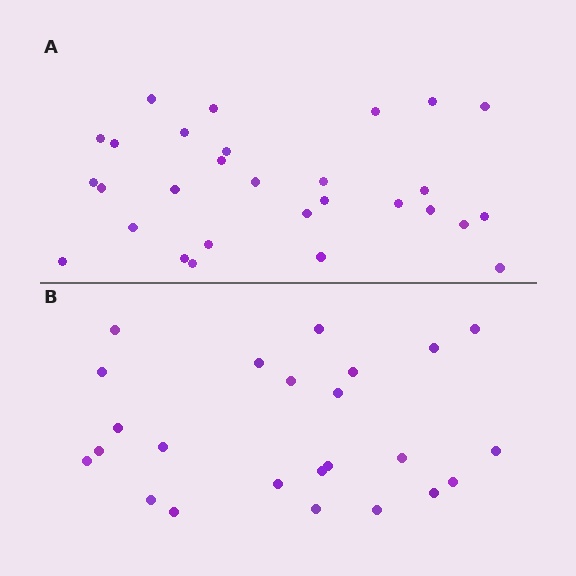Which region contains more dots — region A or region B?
Region A (the top region) has more dots.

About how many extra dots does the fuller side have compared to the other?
Region A has about 5 more dots than region B.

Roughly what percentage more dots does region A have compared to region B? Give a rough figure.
About 20% more.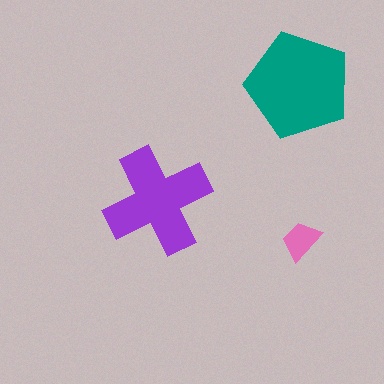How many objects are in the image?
There are 3 objects in the image.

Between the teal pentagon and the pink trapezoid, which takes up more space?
The teal pentagon.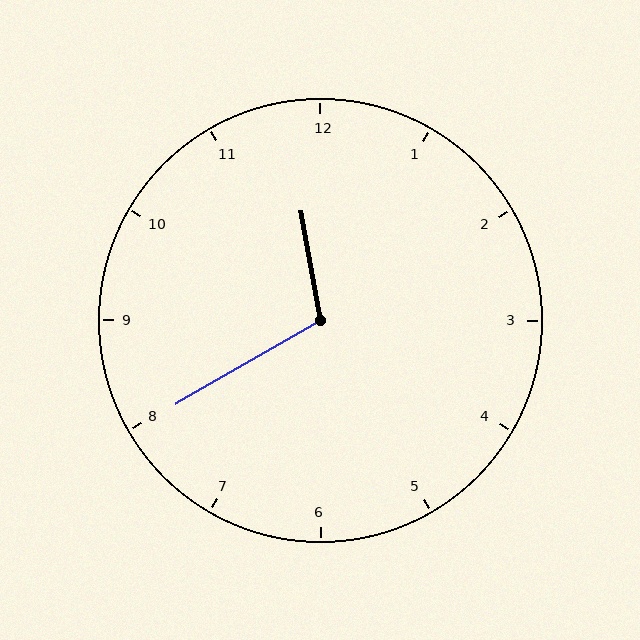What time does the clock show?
11:40.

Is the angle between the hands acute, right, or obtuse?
It is obtuse.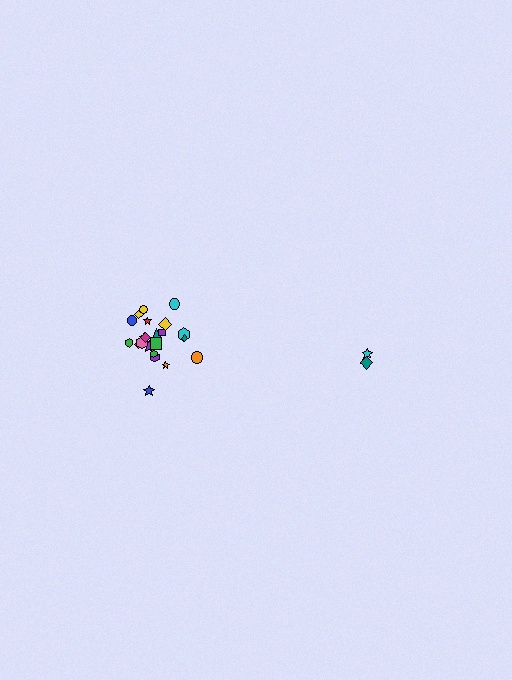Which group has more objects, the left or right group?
The left group.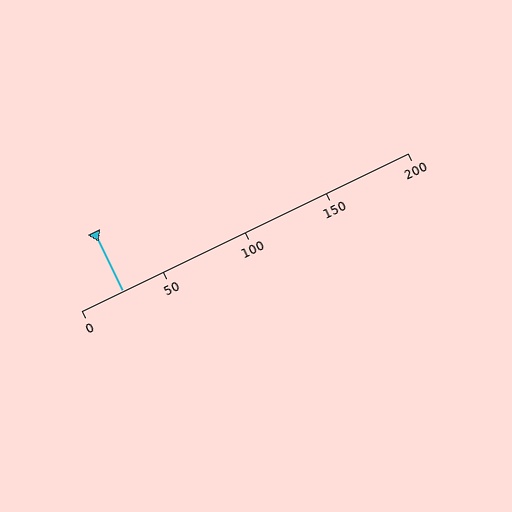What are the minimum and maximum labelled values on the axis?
The axis runs from 0 to 200.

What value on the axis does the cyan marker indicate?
The marker indicates approximately 25.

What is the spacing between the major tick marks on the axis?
The major ticks are spaced 50 apart.